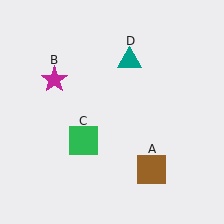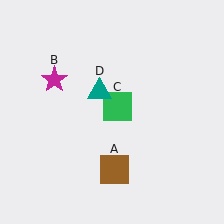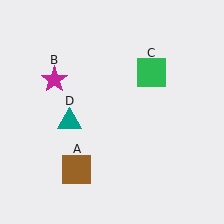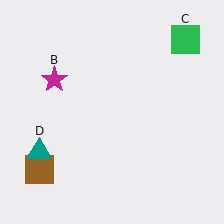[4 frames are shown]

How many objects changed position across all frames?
3 objects changed position: brown square (object A), green square (object C), teal triangle (object D).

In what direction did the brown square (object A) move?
The brown square (object A) moved left.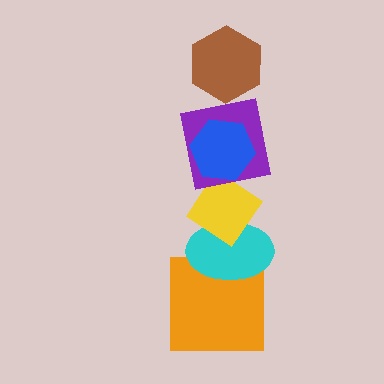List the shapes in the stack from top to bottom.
From top to bottom: the brown hexagon, the blue hexagon, the purple square, the yellow diamond, the cyan ellipse, the orange square.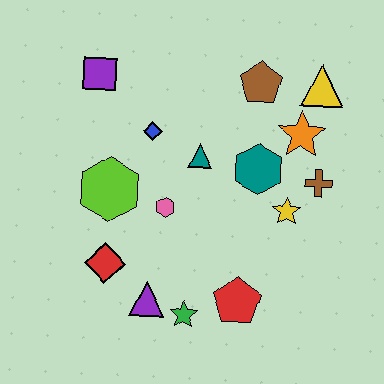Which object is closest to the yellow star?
The brown cross is closest to the yellow star.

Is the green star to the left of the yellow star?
Yes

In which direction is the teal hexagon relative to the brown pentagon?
The teal hexagon is below the brown pentagon.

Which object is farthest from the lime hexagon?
The yellow triangle is farthest from the lime hexagon.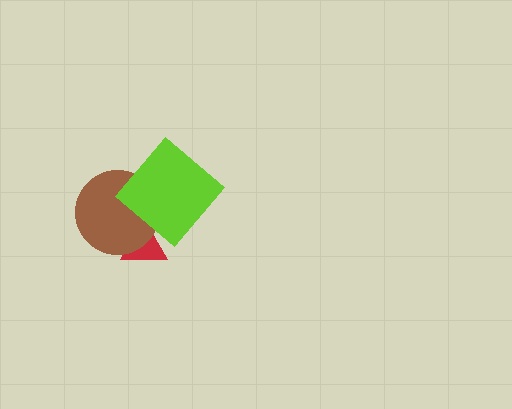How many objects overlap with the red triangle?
1 object overlaps with the red triangle.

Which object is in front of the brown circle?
The lime diamond is in front of the brown circle.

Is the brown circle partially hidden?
Yes, it is partially covered by another shape.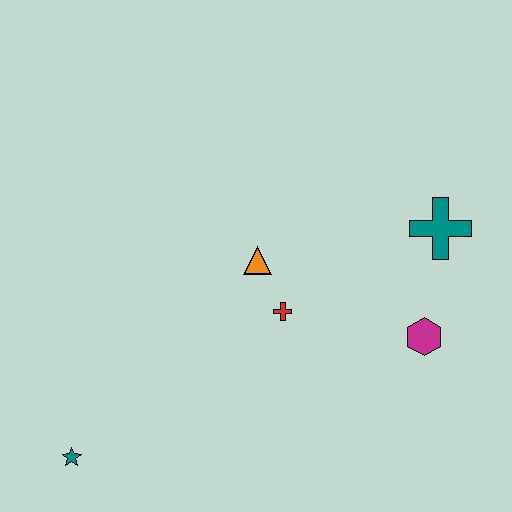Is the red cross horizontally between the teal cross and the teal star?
Yes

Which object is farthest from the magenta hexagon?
The teal star is farthest from the magenta hexagon.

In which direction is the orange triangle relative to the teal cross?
The orange triangle is to the left of the teal cross.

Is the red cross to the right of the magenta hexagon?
No